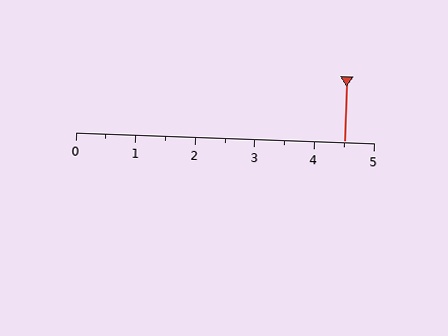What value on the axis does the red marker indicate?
The marker indicates approximately 4.5.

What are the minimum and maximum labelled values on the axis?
The axis runs from 0 to 5.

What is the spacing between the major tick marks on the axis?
The major ticks are spaced 1 apart.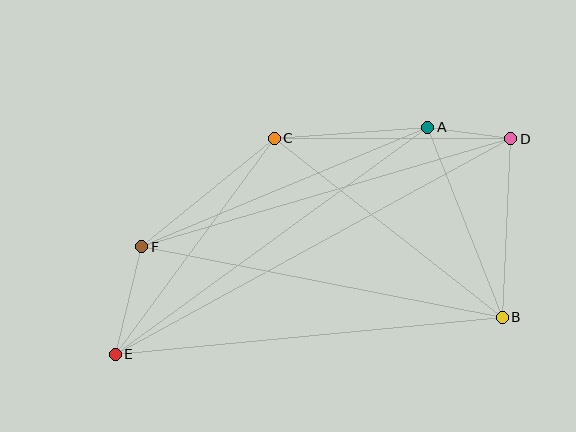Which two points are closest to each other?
Points A and D are closest to each other.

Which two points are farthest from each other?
Points D and E are farthest from each other.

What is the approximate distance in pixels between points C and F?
The distance between C and F is approximately 171 pixels.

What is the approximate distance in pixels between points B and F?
The distance between B and F is approximately 368 pixels.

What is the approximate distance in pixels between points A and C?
The distance between A and C is approximately 154 pixels.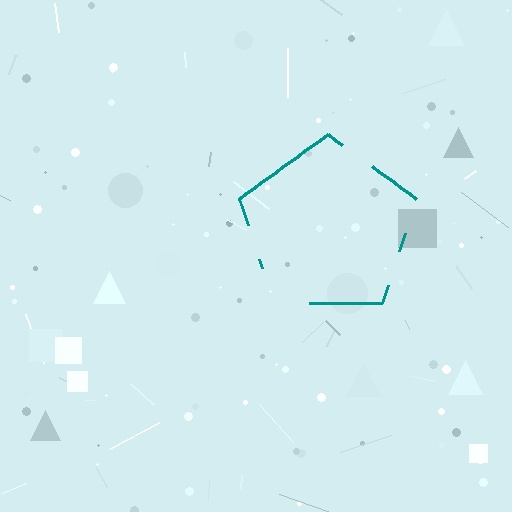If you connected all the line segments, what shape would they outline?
They would outline a pentagon.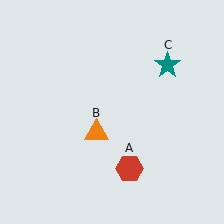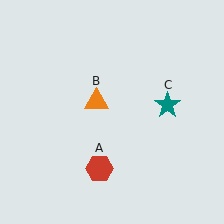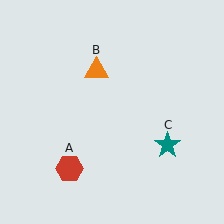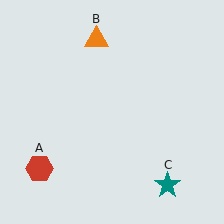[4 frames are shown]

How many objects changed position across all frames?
3 objects changed position: red hexagon (object A), orange triangle (object B), teal star (object C).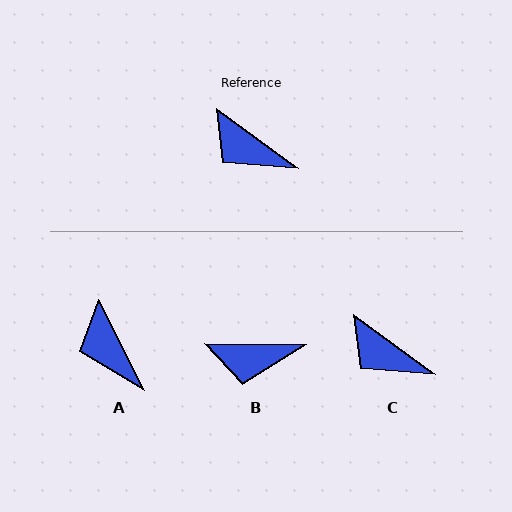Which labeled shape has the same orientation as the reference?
C.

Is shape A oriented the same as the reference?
No, it is off by about 27 degrees.